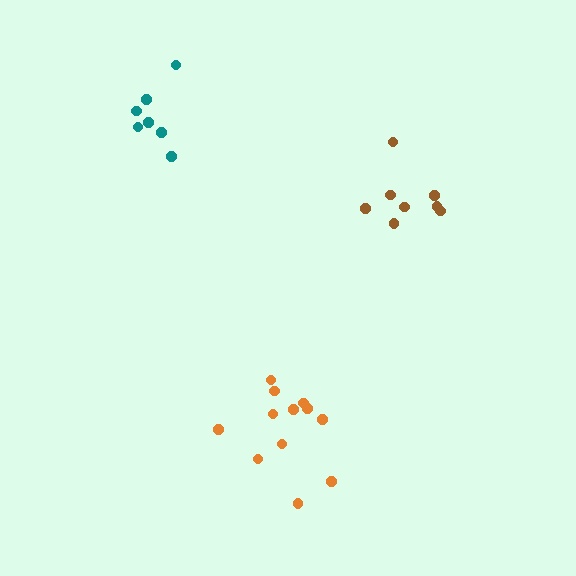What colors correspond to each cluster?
The clusters are colored: brown, teal, orange.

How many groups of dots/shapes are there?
There are 3 groups.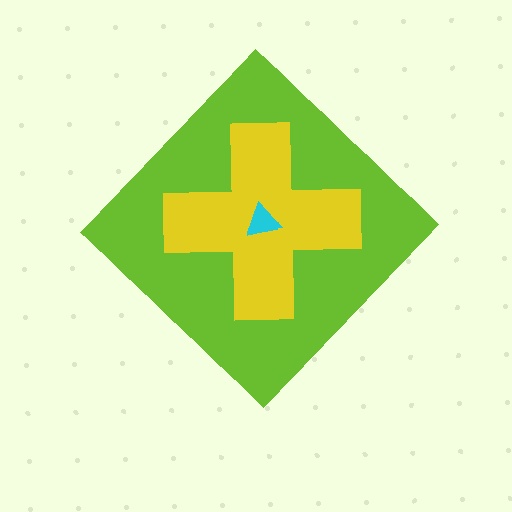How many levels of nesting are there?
3.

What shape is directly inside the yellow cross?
The cyan triangle.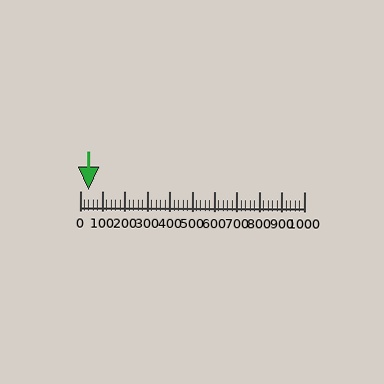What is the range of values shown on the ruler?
The ruler shows values from 0 to 1000.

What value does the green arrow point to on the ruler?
The green arrow points to approximately 40.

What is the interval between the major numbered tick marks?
The major tick marks are spaced 100 units apart.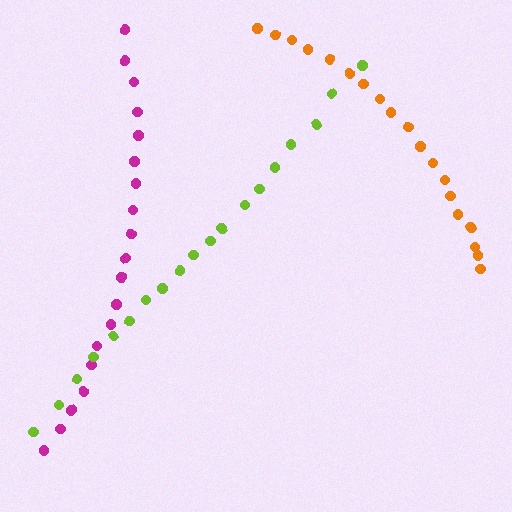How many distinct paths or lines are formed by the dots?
There are 3 distinct paths.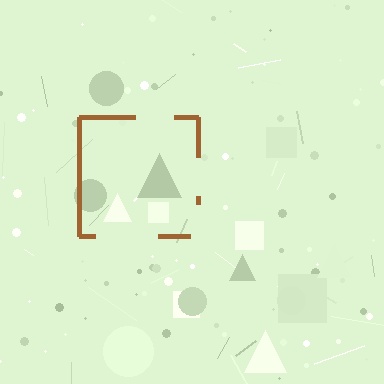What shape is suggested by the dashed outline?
The dashed outline suggests a square.